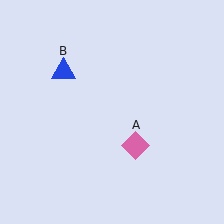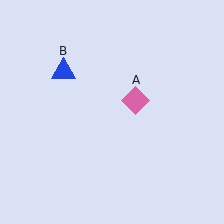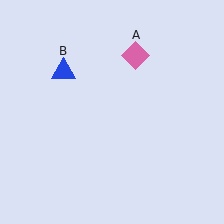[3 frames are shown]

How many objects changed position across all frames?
1 object changed position: pink diamond (object A).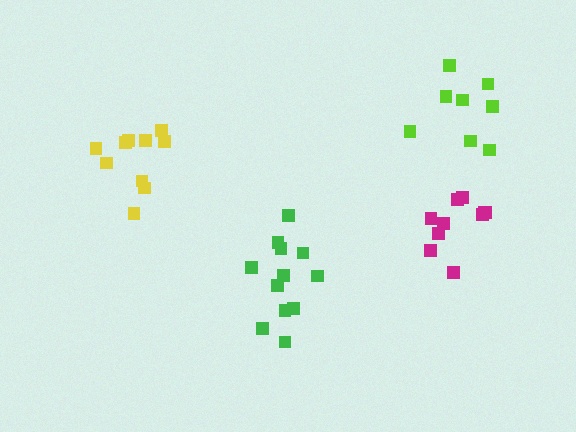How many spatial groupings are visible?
There are 4 spatial groupings.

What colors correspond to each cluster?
The clusters are colored: yellow, lime, magenta, green.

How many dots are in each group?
Group 1: 10 dots, Group 2: 8 dots, Group 3: 10 dots, Group 4: 12 dots (40 total).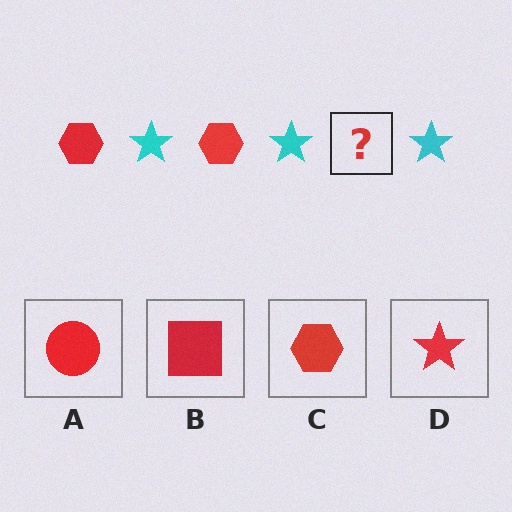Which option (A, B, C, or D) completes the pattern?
C.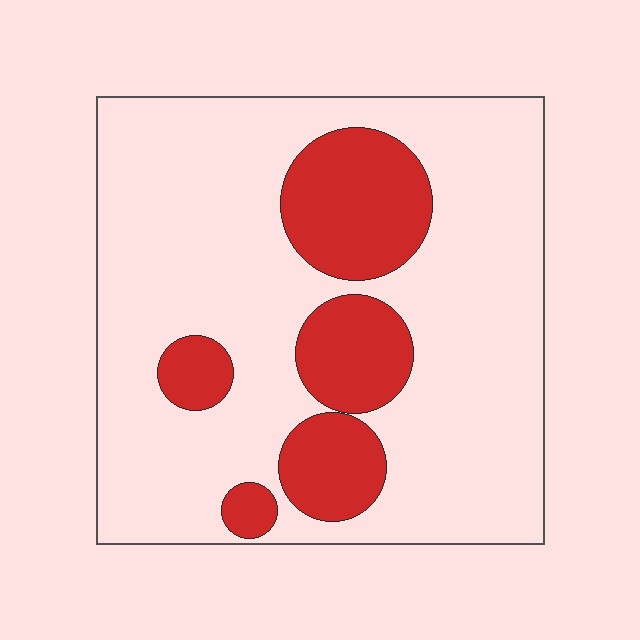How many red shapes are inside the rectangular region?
5.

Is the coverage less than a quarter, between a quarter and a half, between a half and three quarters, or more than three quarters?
Less than a quarter.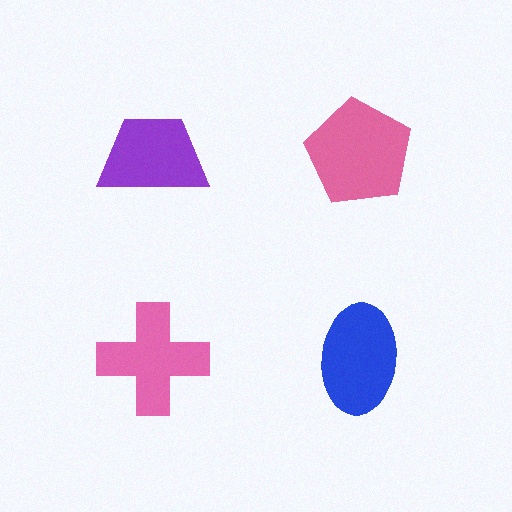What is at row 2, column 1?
A pink cross.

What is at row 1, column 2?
A pink pentagon.